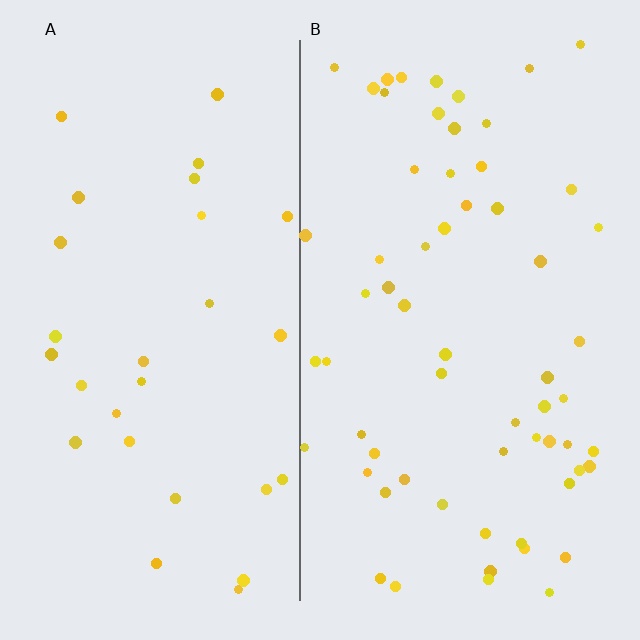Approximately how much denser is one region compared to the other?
Approximately 2.2× — region B over region A.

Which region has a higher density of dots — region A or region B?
B (the right).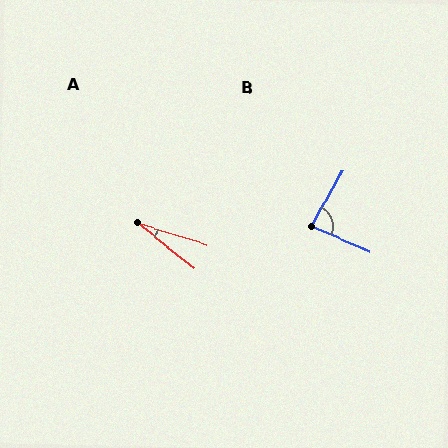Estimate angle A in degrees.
Approximately 22 degrees.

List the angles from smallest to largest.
A (22°), B (84°).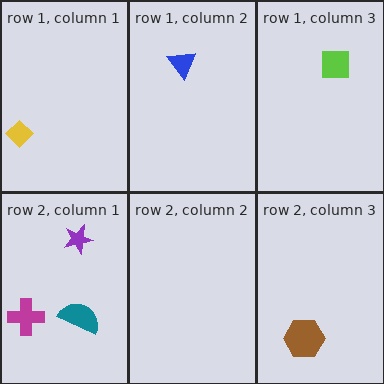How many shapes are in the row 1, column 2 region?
1.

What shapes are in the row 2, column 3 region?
The brown hexagon.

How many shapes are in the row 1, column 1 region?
1.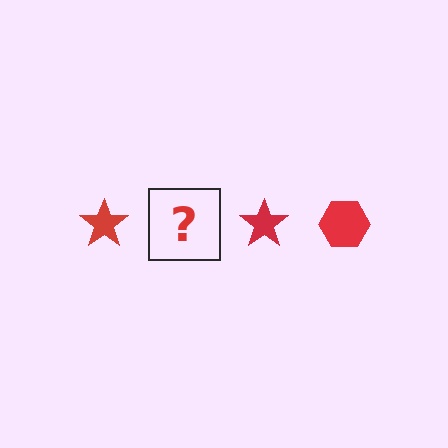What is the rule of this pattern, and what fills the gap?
The rule is that the pattern cycles through star, hexagon shapes in red. The gap should be filled with a red hexagon.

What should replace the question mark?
The question mark should be replaced with a red hexagon.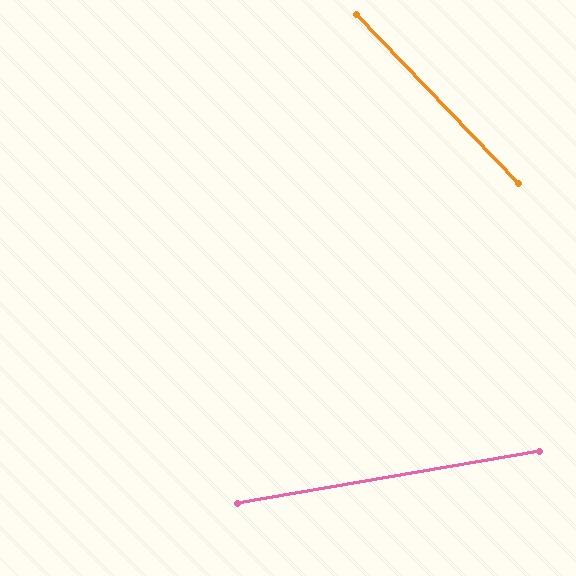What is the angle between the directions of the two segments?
Approximately 56 degrees.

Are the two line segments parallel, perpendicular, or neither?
Neither parallel nor perpendicular — they differ by about 56°.